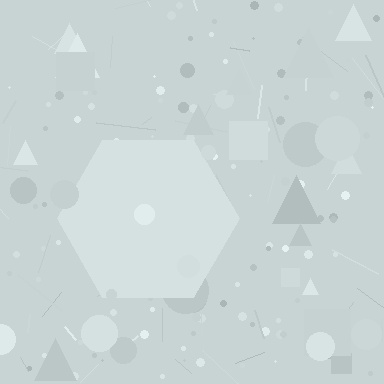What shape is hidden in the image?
A hexagon is hidden in the image.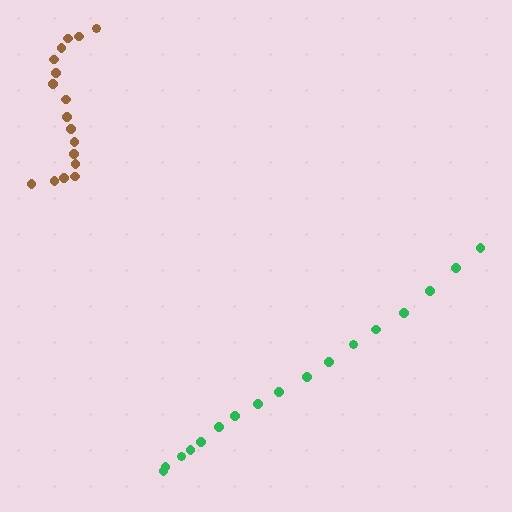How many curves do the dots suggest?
There are 2 distinct paths.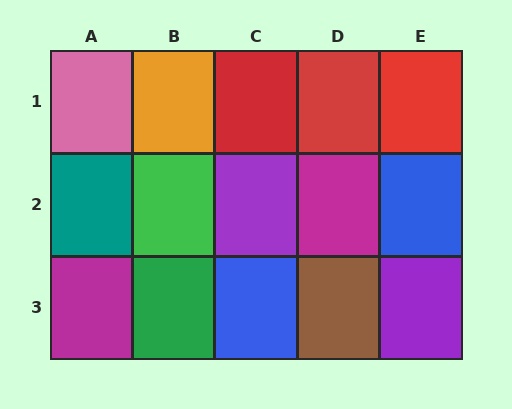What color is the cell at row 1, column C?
Red.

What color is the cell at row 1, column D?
Red.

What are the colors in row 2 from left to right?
Teal, green, purple, magenta, blue.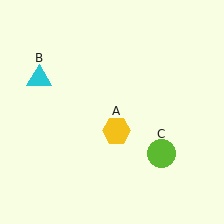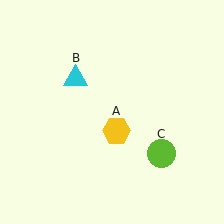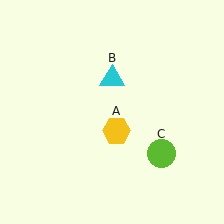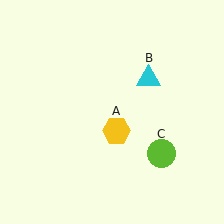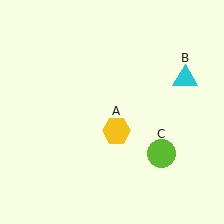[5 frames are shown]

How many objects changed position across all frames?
1 object changed position: cyan triangle (object B).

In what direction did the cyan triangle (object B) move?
The cyan triangle (object B) moved right.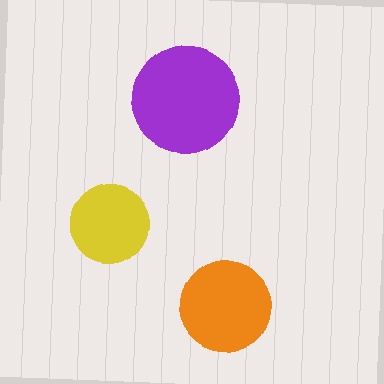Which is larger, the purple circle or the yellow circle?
The purple one.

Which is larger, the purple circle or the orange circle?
The purple one.